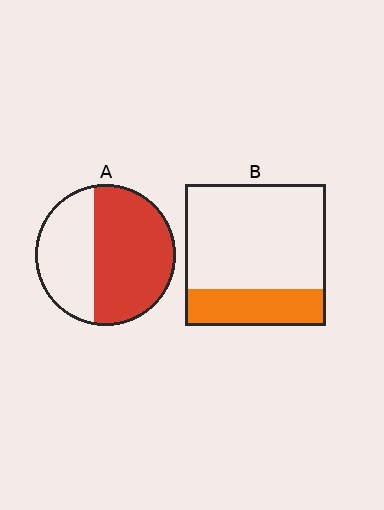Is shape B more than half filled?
No.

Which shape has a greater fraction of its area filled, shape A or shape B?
Shape A.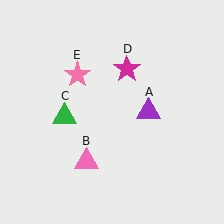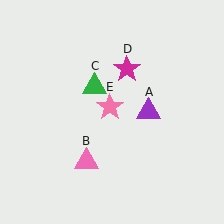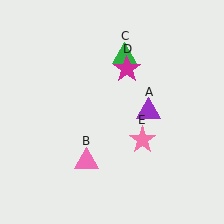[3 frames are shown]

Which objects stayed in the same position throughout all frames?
Purple triangle (object A) and pink triangle (object B) and magenta star (object D) remained stationary.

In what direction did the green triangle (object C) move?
The green triangle (object C) moved up and to the right.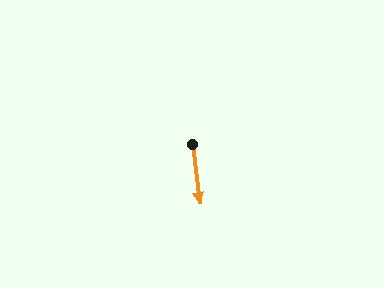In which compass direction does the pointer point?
South.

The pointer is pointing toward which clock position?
Roughly 6 o'clock.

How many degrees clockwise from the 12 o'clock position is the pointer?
Approximately 173 degrees.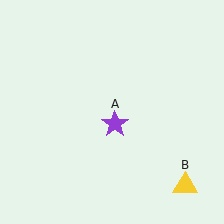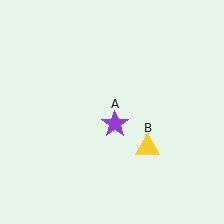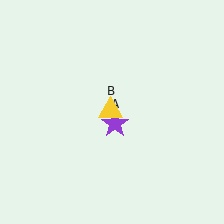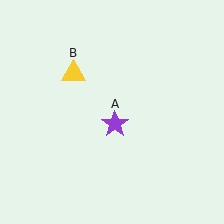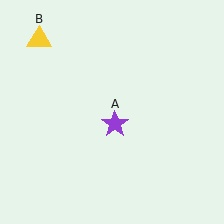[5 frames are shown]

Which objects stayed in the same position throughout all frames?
Purple star (object A) remained stationary.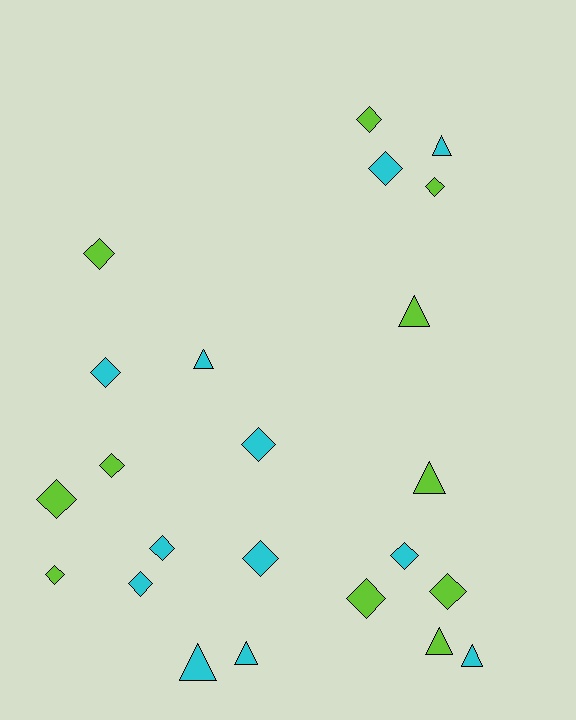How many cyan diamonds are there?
There are 7 cyan diamonds.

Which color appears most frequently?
Cyan, with 12 objects.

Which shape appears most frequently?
Diamond, with 15 objects.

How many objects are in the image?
There are 23 objects.